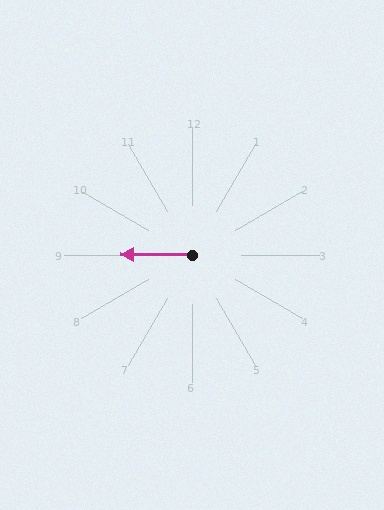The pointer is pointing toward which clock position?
Roughly 9 o'clock.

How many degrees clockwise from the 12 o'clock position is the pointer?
Approximately 271 degrees.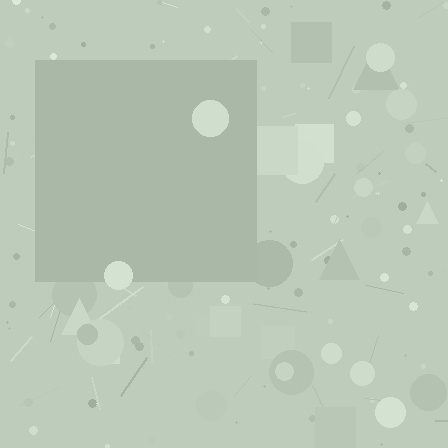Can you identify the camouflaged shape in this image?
The camouflaged shape is a square.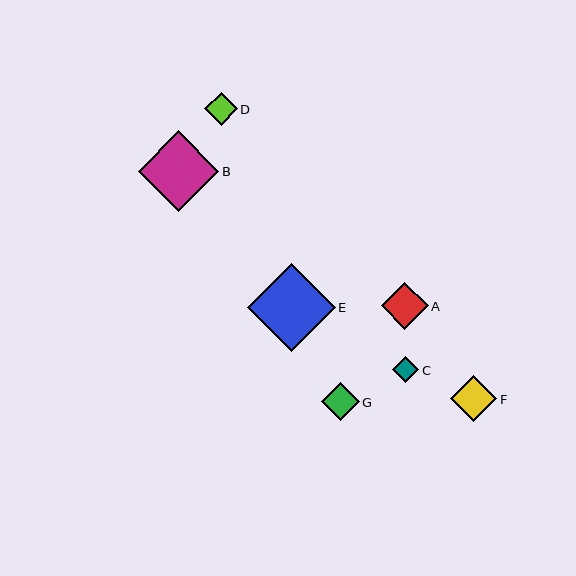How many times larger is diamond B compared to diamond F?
Diamond B is approximately 1.7 times the size of diamond F.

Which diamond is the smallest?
Diamond C is the smallest with a size of approximately 26 pixels.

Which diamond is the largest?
Diamond E is the largest with a size of approximately 88 pixels.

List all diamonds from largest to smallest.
From largest to smallest: E, B, A, F, G, D, C.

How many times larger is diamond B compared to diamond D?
Diamond B is approximately 2.4 times the size of diamond D.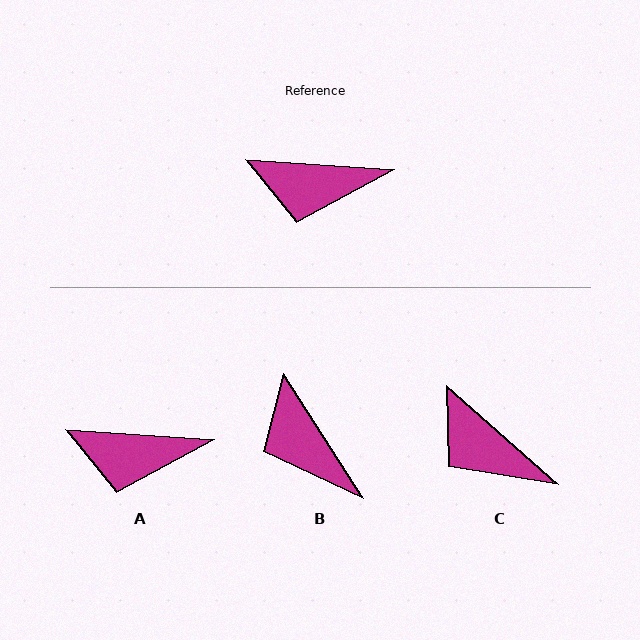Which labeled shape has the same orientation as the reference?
A.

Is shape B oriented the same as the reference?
No, it is off by about 54 degrees.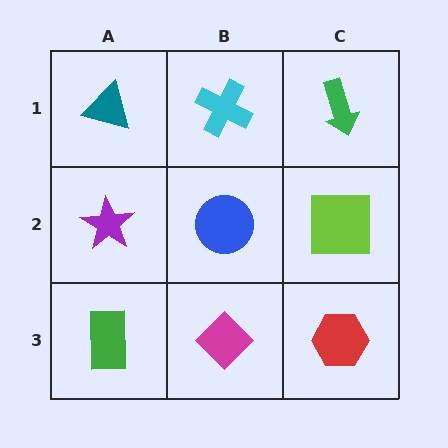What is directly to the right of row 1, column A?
A cyan cross.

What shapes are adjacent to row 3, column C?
A lime square (row 2, column C), a magenta diamond (row 3, column B).